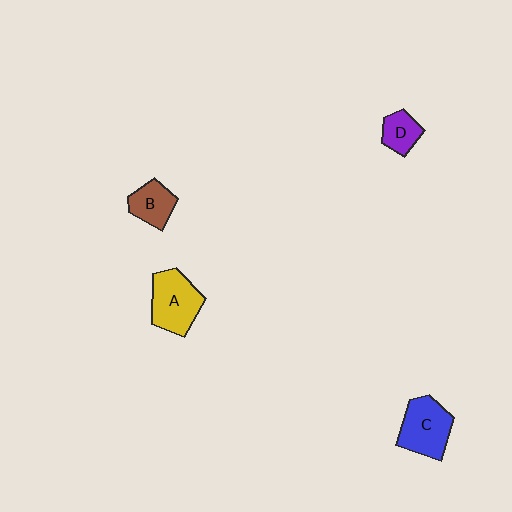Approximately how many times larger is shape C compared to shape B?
Approximately 1.6 times.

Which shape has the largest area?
Shape A (yellow).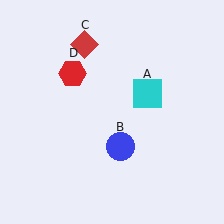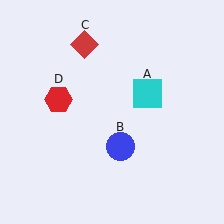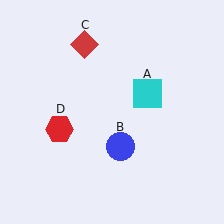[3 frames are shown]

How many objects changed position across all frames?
1 object changed position: red hexagon (object D).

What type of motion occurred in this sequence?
The red hexagon (object D) rotated counterclockwise around the center of the scene.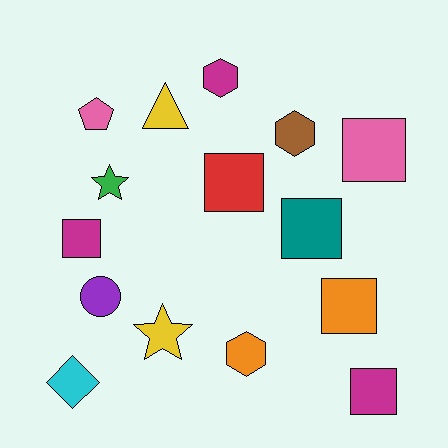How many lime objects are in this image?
There are no lime objects.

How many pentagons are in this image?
There is 1 pentagon.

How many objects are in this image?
There are 15 objects.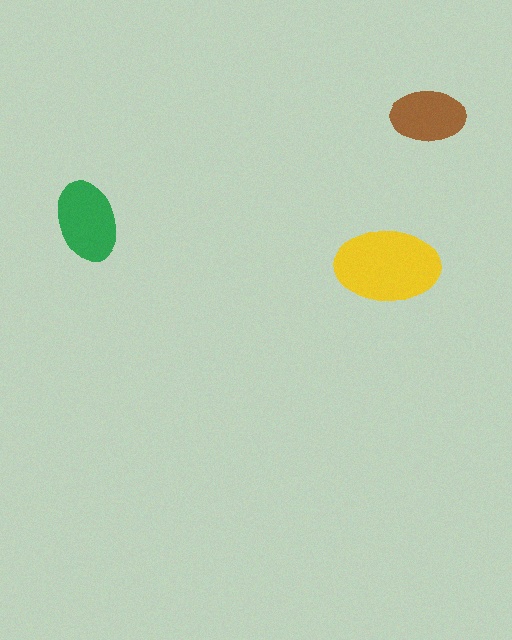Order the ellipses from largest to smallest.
the yellow one, the green one, the brown one.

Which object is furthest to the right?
The brown ellipse is rightmost.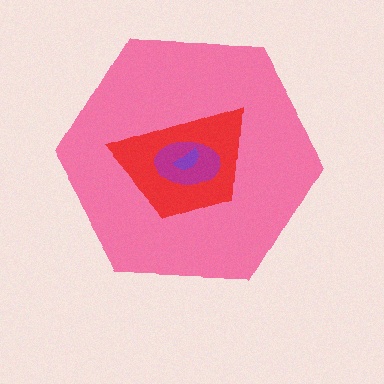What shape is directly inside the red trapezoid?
The magenta ellipse.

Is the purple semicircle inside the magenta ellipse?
Yes.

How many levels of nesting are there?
4.